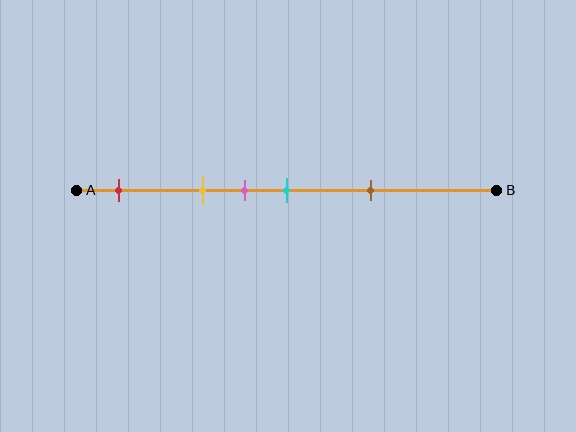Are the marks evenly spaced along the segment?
No, the marks are not evenly spaced.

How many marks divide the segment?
There are 5 marks dividing the segment.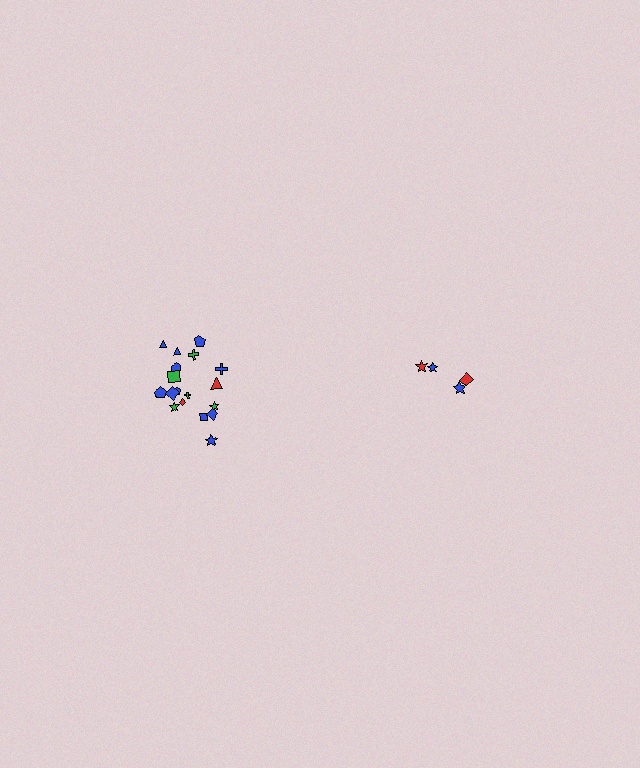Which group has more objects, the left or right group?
The left group.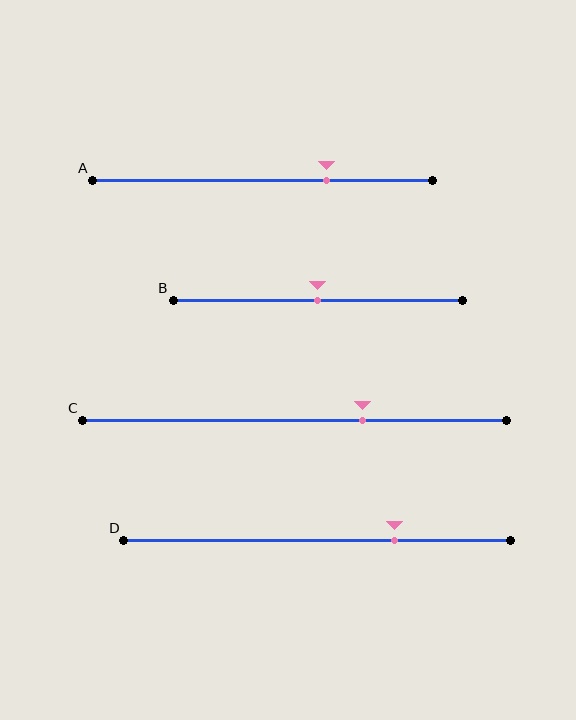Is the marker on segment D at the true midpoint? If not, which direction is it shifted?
No, the marker on segment D is shifted to the right by about 20% of the segment length.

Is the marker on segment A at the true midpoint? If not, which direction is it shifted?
No, the marker on segment A is shifted to the right by about 19% of the segment length.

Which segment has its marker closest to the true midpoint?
Segment B has its marker closest to the true midpoint.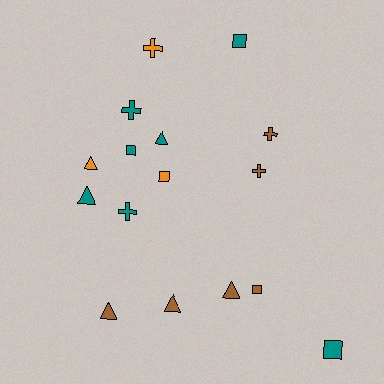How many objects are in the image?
There are 16 objects.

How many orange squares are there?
There is 1 orange square.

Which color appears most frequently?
Teal, with 7 objects.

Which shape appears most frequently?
Triangle, with 6 objects.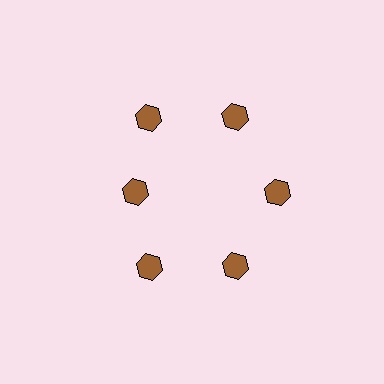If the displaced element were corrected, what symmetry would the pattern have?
It would have 6-fold rotational symmetry — the pattern would map onto itself every 60 degrees.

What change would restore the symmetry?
The symmetry would be restored by moving it outward, back onto the ring so that all 6 hexagons sit at equal angles and equal distance from the center.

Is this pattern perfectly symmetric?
No. The 6 brown hexagons are arranged in a ring, but one element near the 9 o'clock position is pulled inward toward the center, breaking the 6-fold rotational symmetry.